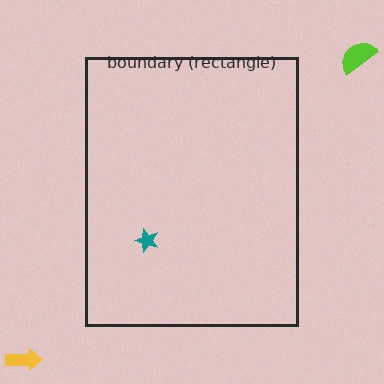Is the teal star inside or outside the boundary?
Inside.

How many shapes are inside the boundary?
1 inside, 2 outside.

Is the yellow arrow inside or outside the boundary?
Outside.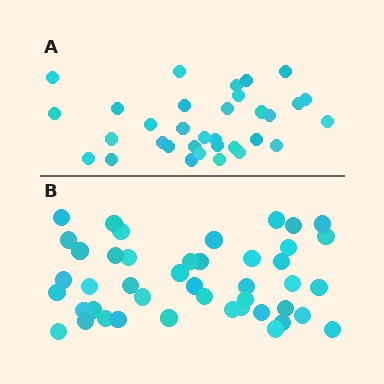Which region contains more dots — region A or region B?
Region B (the bottom region) has more dots.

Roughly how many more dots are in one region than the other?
Region B has roughly 12 or so more dots than region A.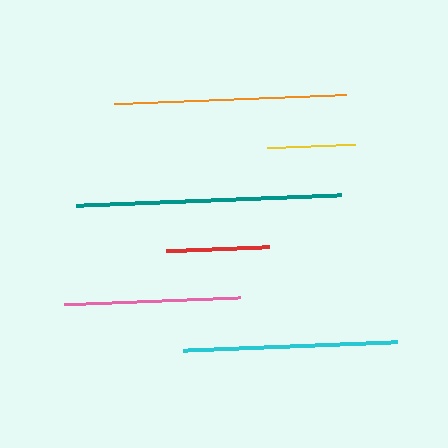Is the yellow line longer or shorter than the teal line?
The teal line is longer than the yellow line.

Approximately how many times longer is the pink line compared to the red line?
The pink line is approximately 1.7 times the length of the red line.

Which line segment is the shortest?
The yellow line is the shortest at approximately 88 pixels.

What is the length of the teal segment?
The teal segment is approximately 264 pixels long.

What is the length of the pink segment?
The pink segment is approximately 177 pixels long.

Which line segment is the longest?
The teal line is the longest at approximately 264 pixels.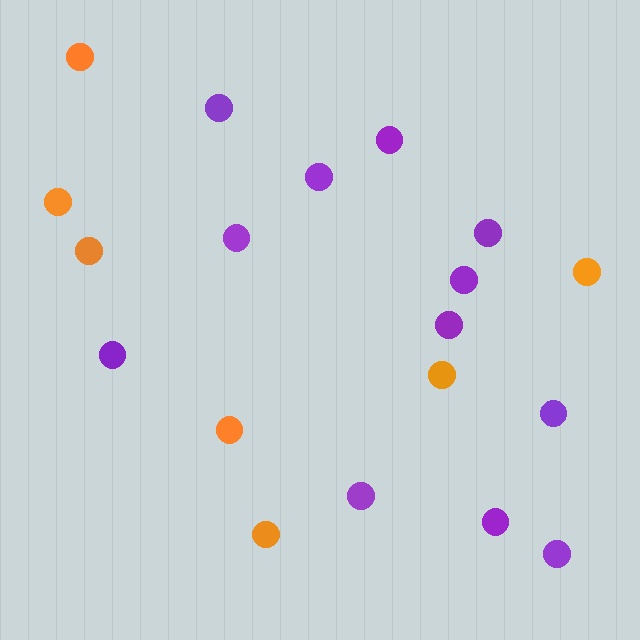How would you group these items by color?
There are 2 groups: one group of purple circles (12) and one group of orange circles (7).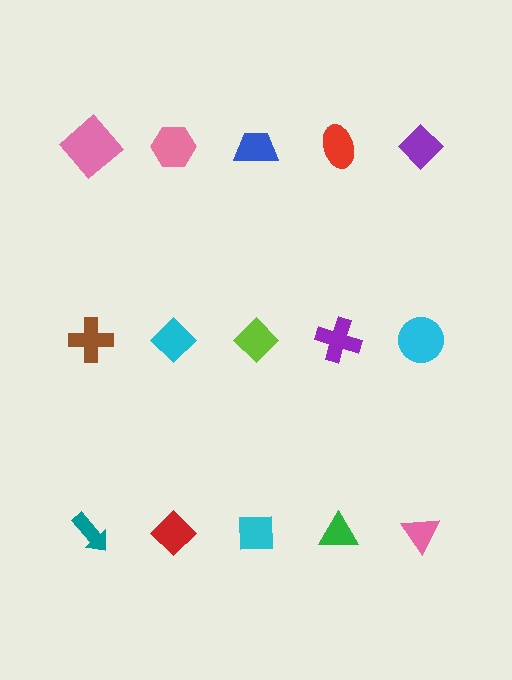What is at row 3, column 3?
A cyan square.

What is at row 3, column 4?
A green triangle.